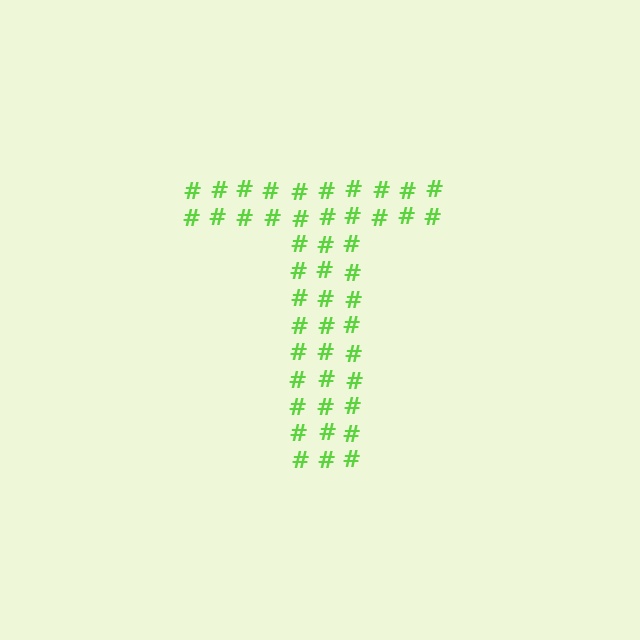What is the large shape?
The large shape is the letter T.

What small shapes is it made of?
It is made of small hash symbols.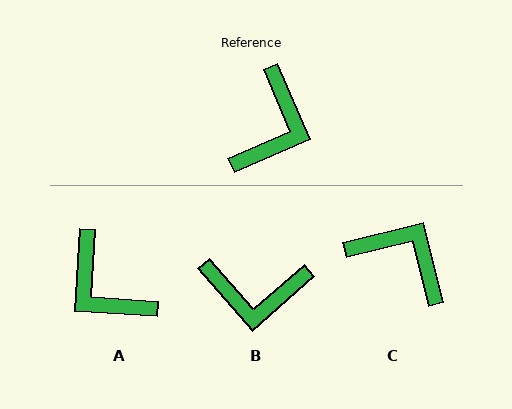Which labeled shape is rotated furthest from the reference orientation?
A, about 117 degrees away.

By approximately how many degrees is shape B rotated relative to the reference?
Approximately 72 degrees clockwise.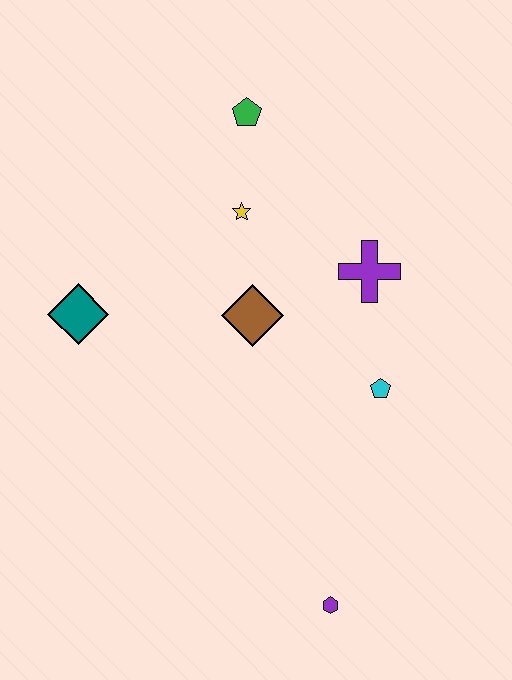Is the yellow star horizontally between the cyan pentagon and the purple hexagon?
No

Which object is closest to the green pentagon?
The yellow star is closest to the green pentagon.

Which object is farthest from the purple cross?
The purple hexagon is farthest from the purple cross.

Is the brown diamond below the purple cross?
Yes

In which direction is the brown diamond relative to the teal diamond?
The brown diamond is to the right of the teal diamond.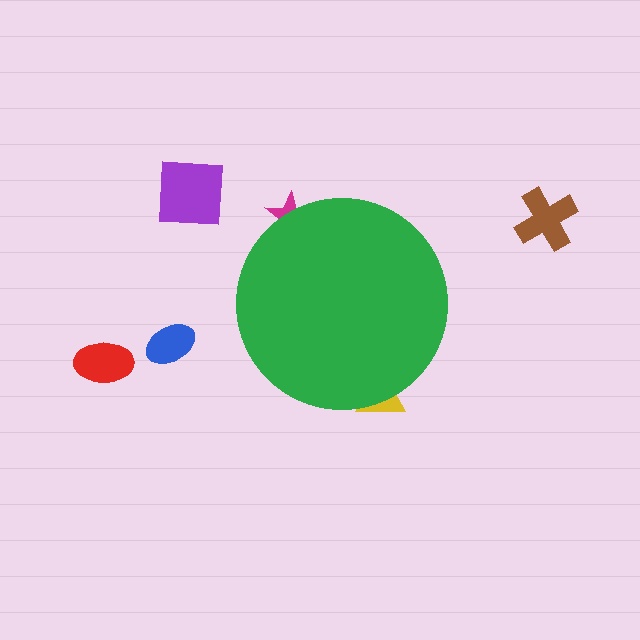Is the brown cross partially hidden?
No, the brown cross is fully visible.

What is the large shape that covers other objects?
A green circle.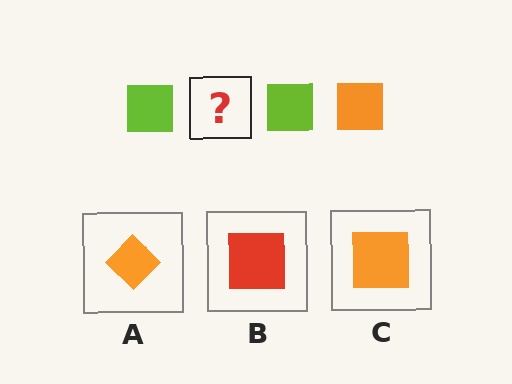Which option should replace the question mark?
Option C.